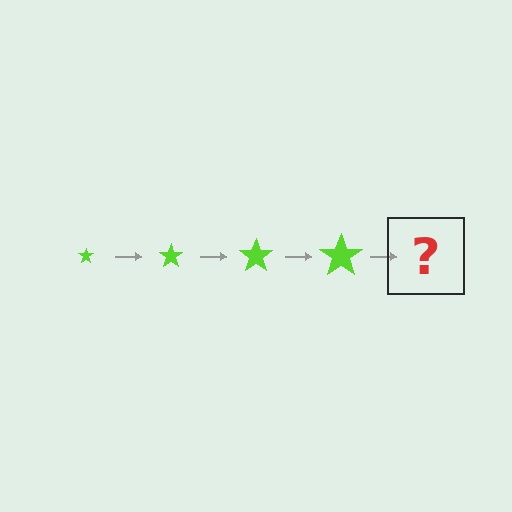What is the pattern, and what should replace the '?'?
The pattern is that the star gets progressively larger each step. The '?' should be a lime star, larger than the previous one.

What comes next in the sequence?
The next element should be a lime star, larger than the previous one.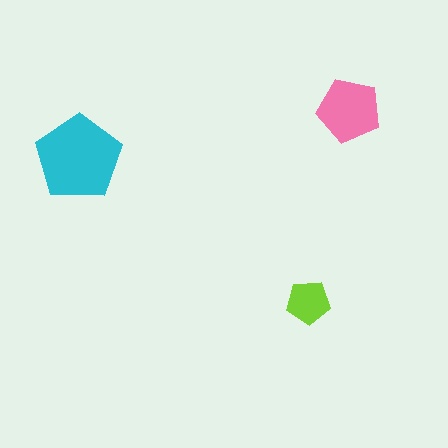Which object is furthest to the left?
The cyan pentagon is leftmost.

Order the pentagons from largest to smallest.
the cyan one, the pink one, the lime one.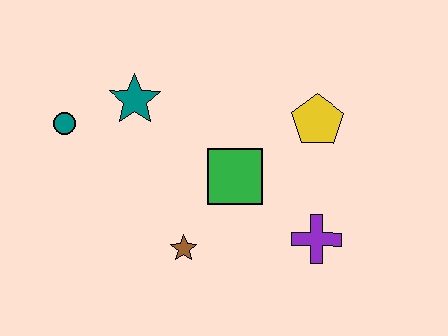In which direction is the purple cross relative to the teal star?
The purple cross is to the right of the teal star.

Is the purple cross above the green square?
No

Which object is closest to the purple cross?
The green square is closest to the purple cross.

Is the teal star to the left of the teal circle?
No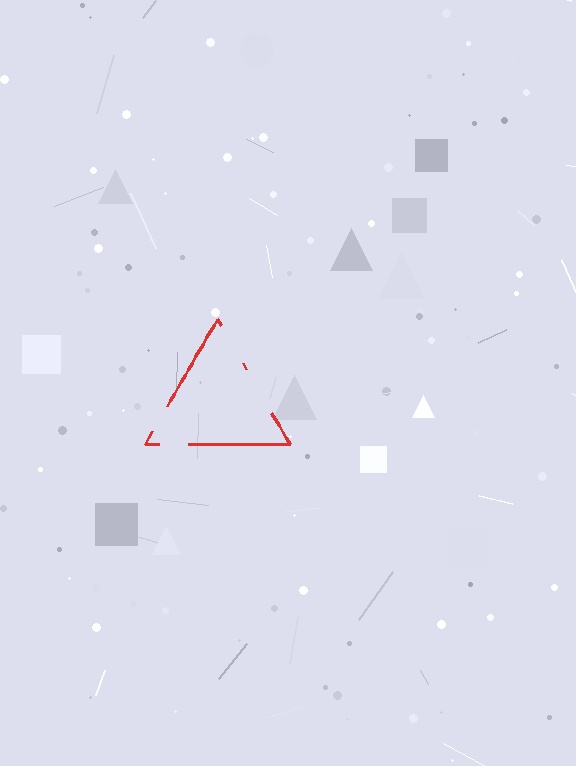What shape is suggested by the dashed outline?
The dashed outline suggests a triangle.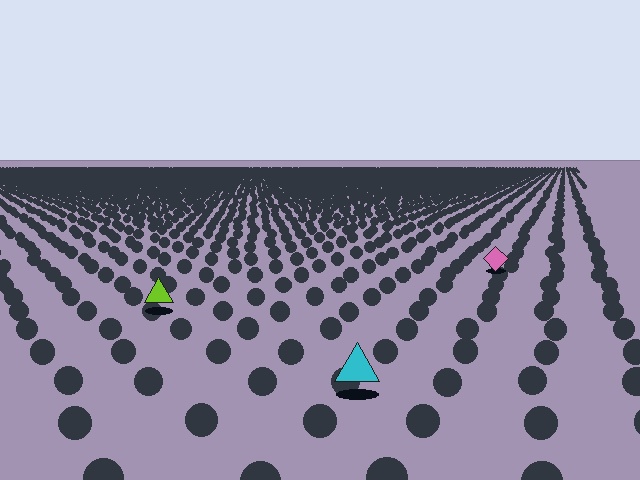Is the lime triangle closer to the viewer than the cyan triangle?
No. The cyan triangle is closer — you can tell from the texture gradient: the ground texture is coarser near it.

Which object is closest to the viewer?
The cyan triangle is closest. The texture marks near it are larger and more spread out.